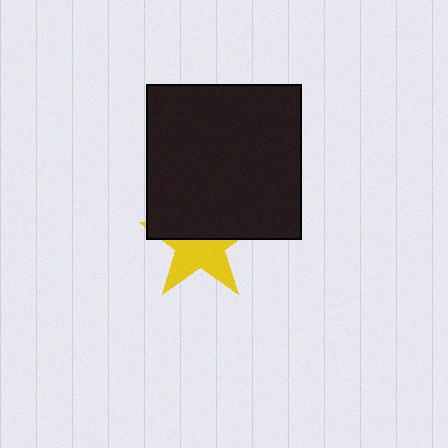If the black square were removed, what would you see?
You would see the complete yellow star.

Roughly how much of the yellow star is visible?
About half of it is visible (roughly 50%).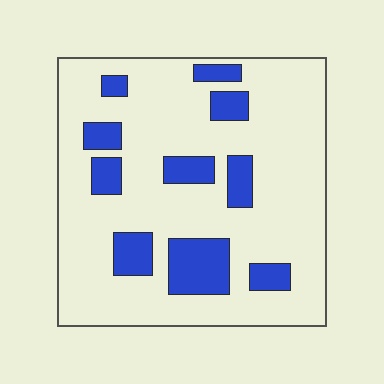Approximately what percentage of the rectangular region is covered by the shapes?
Approximately 20%.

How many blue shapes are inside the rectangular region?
10.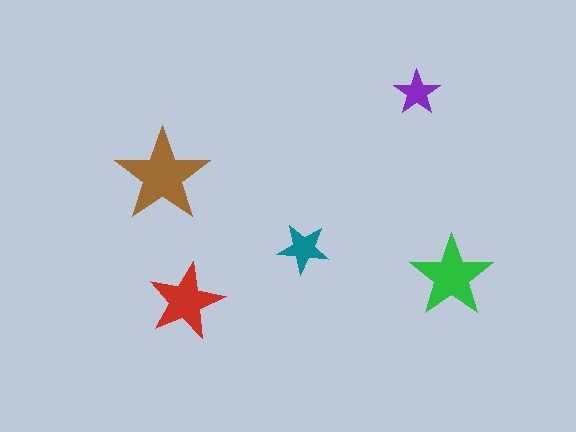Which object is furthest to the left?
The brown star is leftmost.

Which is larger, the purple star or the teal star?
The teal one.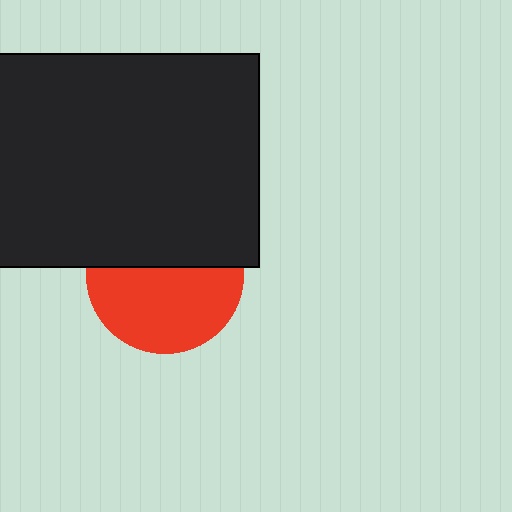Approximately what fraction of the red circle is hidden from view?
Roughly 44% of the red circle is hidden behind the black rectangle.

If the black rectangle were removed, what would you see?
You would see the complete red circle.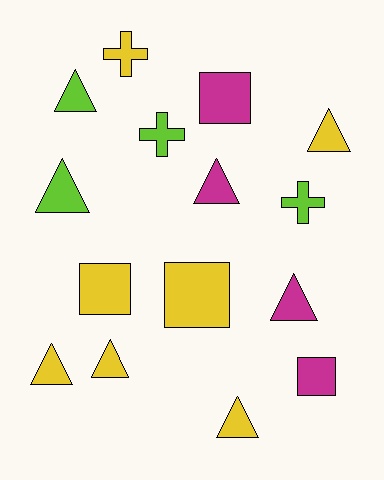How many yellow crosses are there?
There is 1 yellow cross.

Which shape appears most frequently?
Triangle, with 8 objects.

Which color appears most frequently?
Yellow, with 7 objects.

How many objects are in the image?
There are 15 objects.